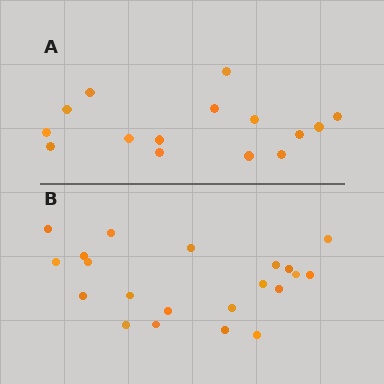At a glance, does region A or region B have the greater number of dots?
Region B (the bottom region) has more dots.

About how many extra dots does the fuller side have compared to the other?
Region B has about 6 more dots than region A.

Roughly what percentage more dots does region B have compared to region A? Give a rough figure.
About 40% more.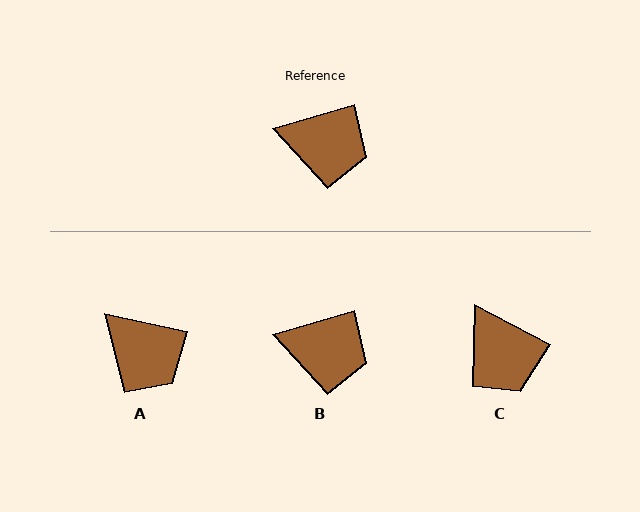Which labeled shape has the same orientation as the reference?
B.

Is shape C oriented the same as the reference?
No, it is off by about 44 degrees.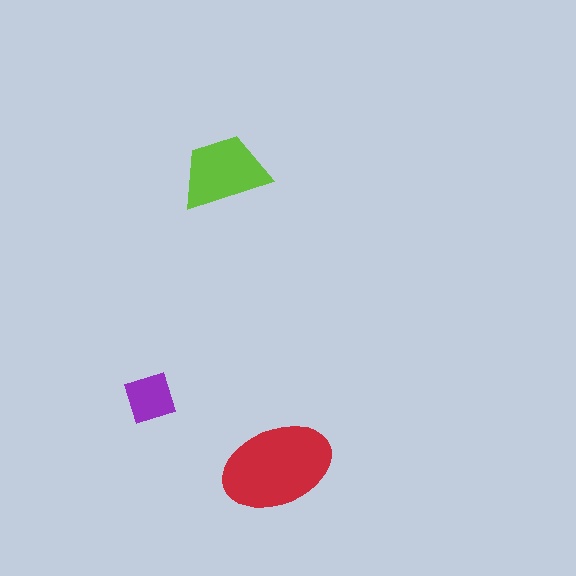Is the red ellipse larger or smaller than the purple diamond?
Larger.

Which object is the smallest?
The purple diamond.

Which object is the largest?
The red ellipse.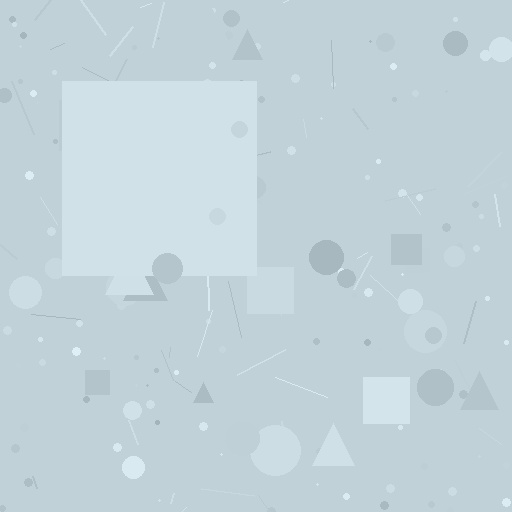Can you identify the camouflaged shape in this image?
The camouflaged shape is a square.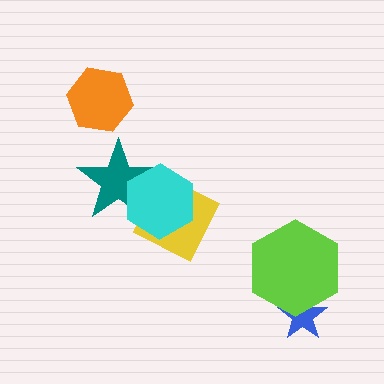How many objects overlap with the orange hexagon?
0 objects overlap with the orange hexagon.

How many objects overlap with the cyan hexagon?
2 objects overlap with the cyan hexagon.